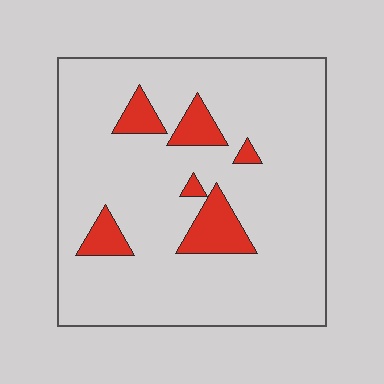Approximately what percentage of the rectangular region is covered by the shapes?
Approximately 10%.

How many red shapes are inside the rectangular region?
6.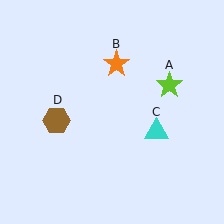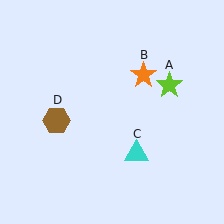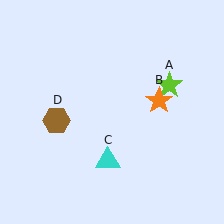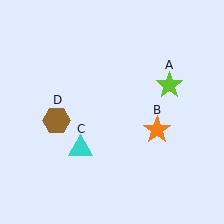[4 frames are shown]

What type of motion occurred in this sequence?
The orange star (object B), cyan triangle (object C) rotated clockwise around the center of the scene.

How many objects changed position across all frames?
2 objects changed position: orange star (object B), cyan triangle (object C).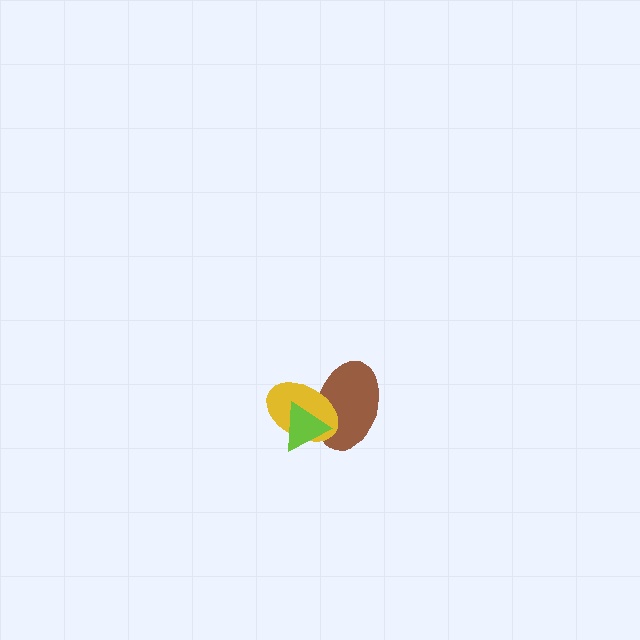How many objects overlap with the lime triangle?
2 objects overlap with the lime triangle.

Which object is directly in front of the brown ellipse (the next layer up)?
The yellow ellipse is directly in front of the brown ellipse.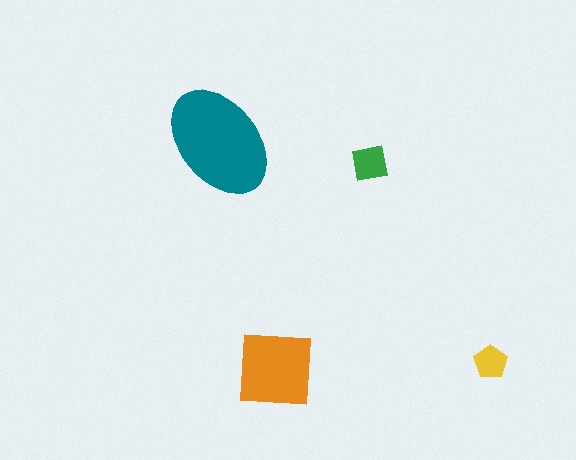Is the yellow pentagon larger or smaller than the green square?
Smaller.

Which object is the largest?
The teal ellipse.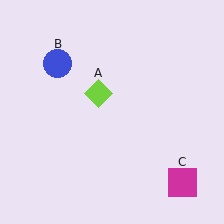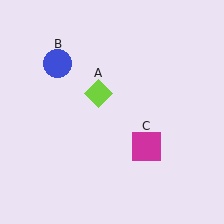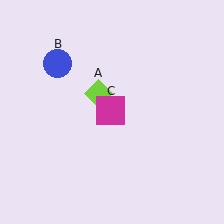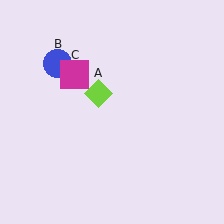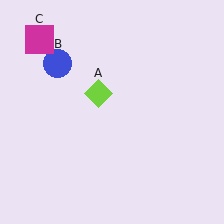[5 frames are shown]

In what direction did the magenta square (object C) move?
The magenta square (object C) moved up and to the left.